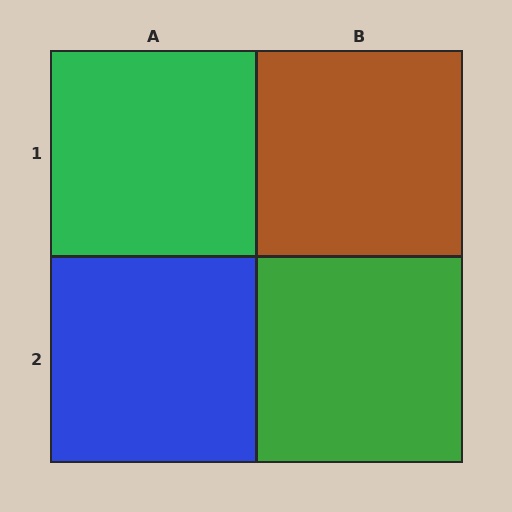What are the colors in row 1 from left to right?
Green, brown.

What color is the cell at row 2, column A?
Blue.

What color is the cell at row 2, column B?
Green.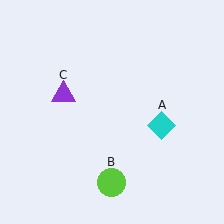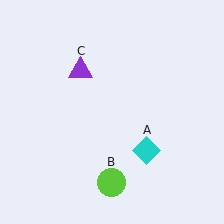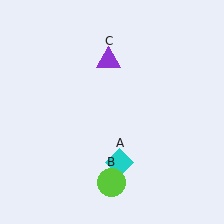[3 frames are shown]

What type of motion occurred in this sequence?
The cyan diamond (object A), purple triangle (object C) rotated clockwise around the center of the scene.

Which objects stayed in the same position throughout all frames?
Lime circle (object B) remained stationary.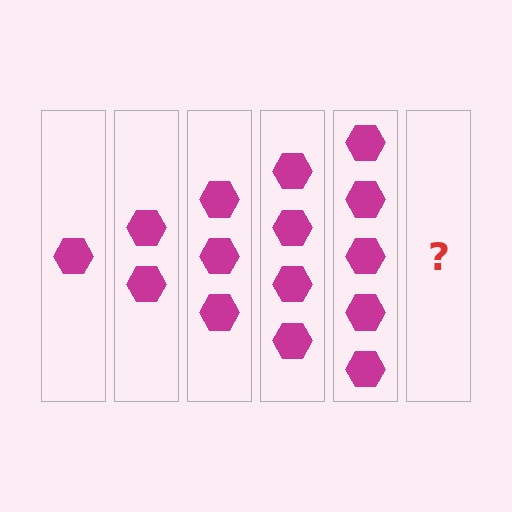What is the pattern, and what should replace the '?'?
The pattern is that each step adds one more hexagon. The '?' should be 6 hexagons.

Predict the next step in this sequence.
The next step is 6 hexagons.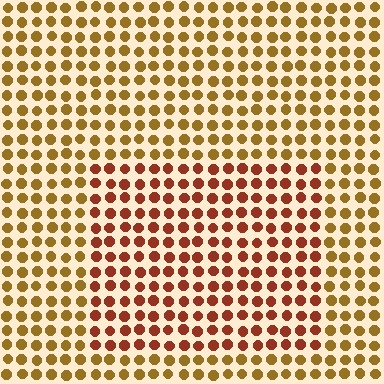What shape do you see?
I see a rectangle.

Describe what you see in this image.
The image is filled with small brown elements in a uniform arrangement. A rectangle-shaped region is visible where the elements are tinted to a slightly different hue, forming a subtle color boundary.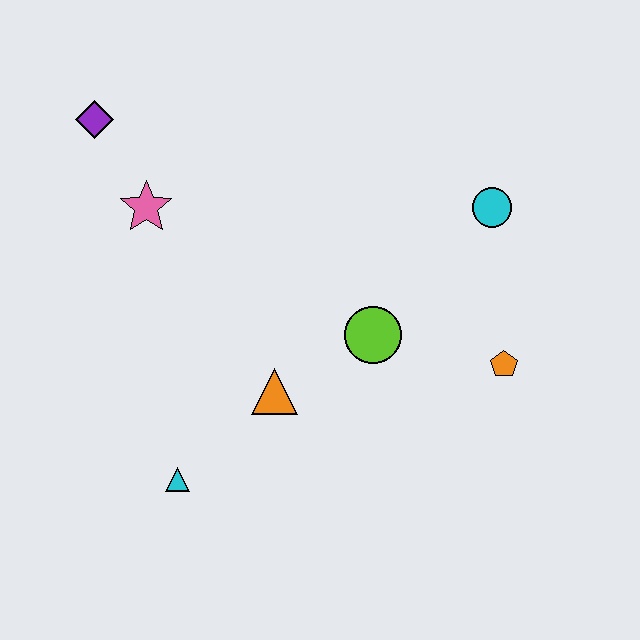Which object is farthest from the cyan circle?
The cyan triangle is farthest from the cyan circle.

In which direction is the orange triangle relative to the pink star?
The orange triangle is below the pink star.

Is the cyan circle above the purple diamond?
No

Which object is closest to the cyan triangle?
The orange triangle is closest to the cyan triangle.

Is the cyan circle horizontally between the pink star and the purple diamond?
No